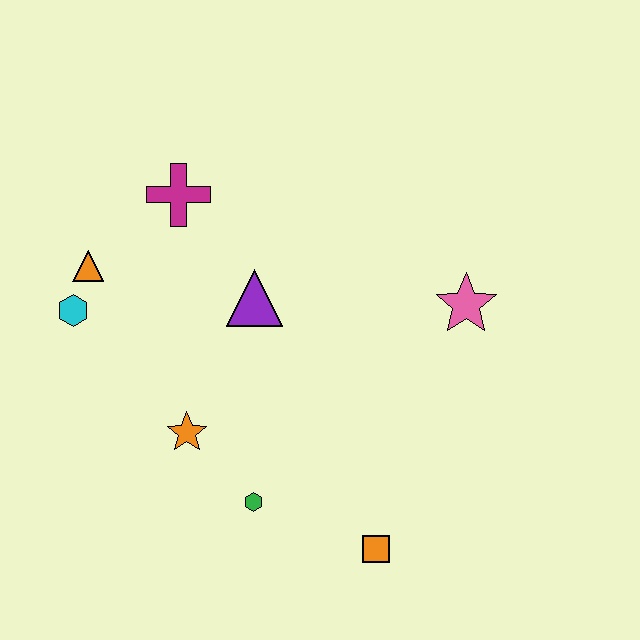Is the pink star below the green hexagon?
No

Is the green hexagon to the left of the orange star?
No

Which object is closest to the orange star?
The green hexagon is closest to the orange star.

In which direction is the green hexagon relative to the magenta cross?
The green hexagon is below the magenta cross.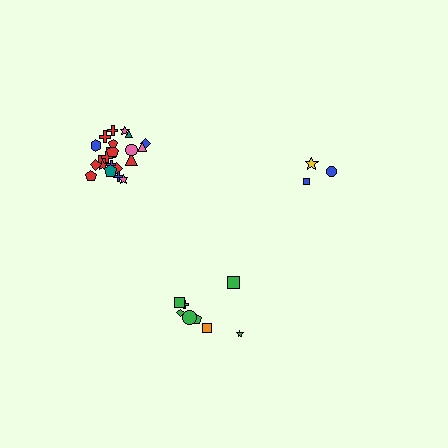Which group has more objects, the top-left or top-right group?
The top-left group.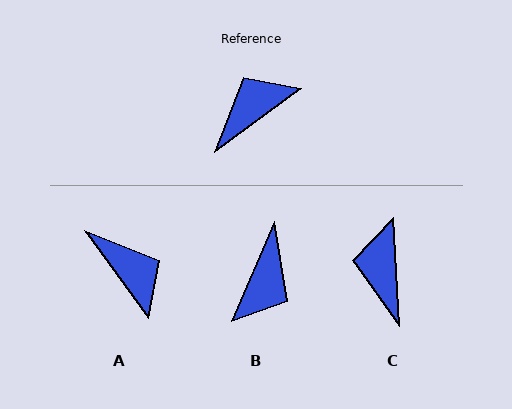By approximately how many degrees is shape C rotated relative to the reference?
Approximately 57 degrees counter-clockwise.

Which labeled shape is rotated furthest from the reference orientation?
B, about 149 degrees away.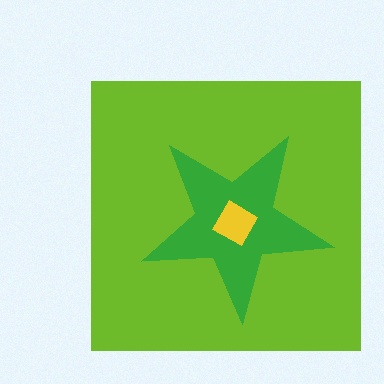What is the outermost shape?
The lime square.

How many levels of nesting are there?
3.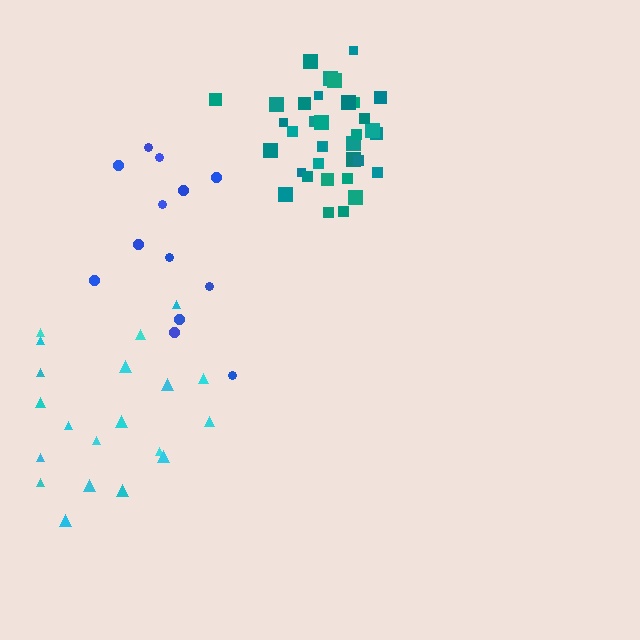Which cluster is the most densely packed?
Teal.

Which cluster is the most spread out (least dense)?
Cyan.